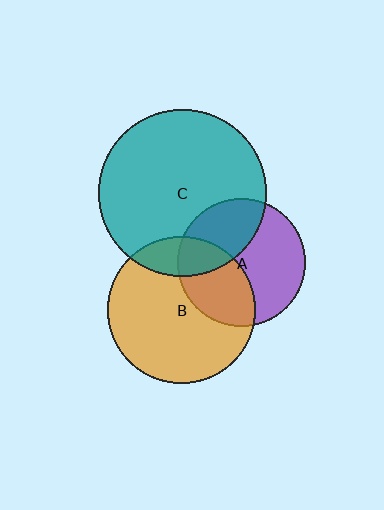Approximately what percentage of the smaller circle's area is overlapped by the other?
Approximately 40%.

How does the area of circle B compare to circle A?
Approximately 1.3 times.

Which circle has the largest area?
Circle C (teal).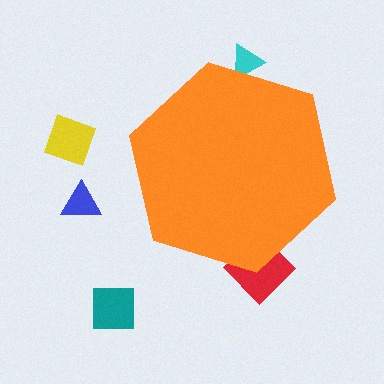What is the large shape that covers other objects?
An orange hexagon.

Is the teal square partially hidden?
No, the teal square is fully visible.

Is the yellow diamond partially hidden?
No, the yellow diamond is fully visible.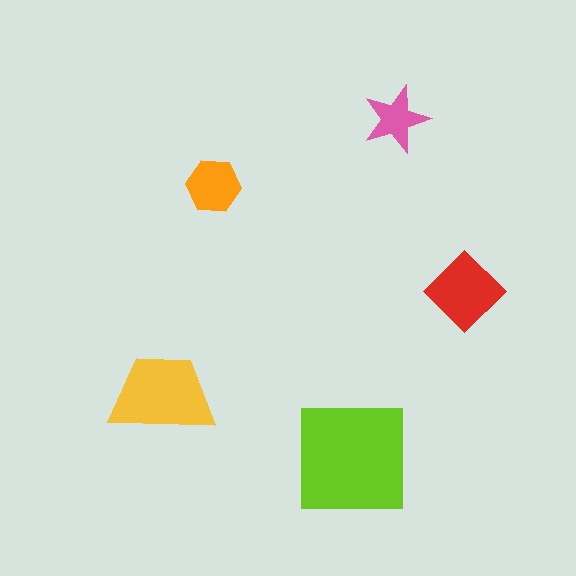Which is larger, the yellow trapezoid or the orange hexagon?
The yellow trapezoid.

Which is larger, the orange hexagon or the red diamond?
The red diamond.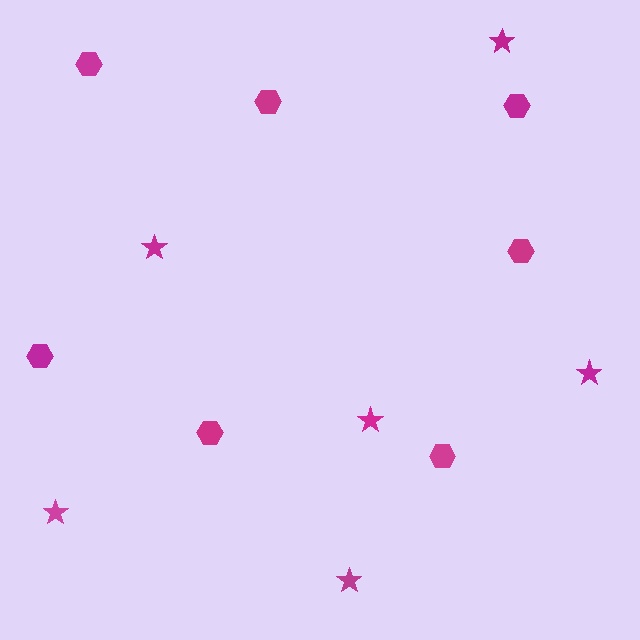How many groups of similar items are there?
There are 2 groups: one group of hexagons (7) and one group of stars (6).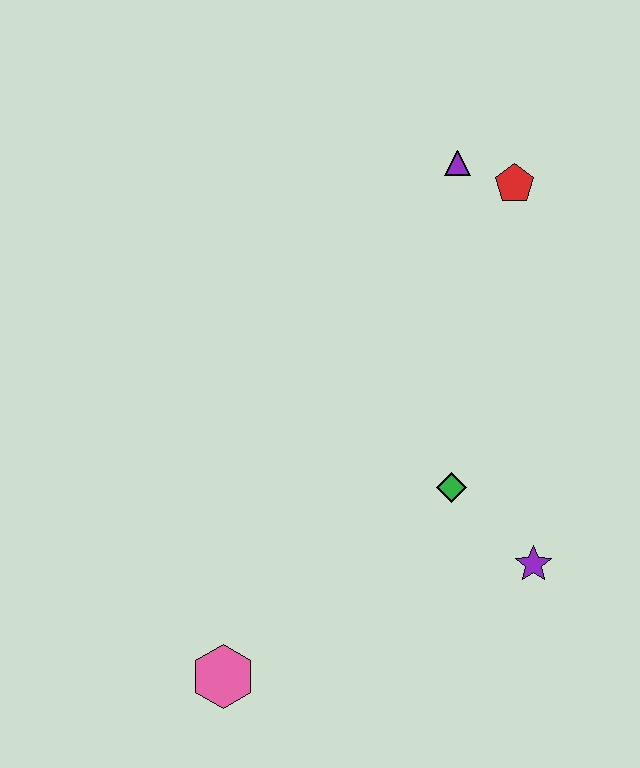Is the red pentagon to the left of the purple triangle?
No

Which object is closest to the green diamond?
The purple star is closest to the green diamond.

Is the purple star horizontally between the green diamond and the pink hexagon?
No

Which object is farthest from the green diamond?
The purple triangle is farthest from the green diamond.